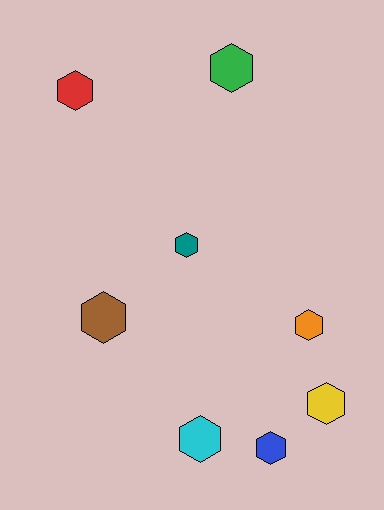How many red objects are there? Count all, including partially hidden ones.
There is 1 red object.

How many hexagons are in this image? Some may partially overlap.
There are 8 hexagons.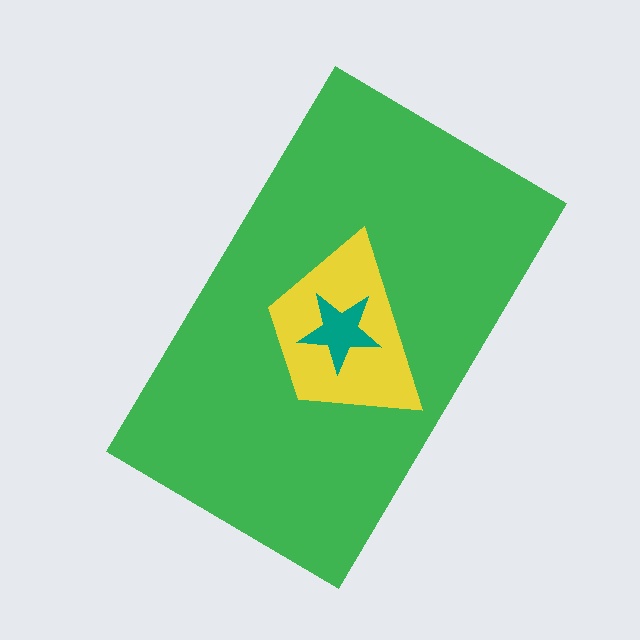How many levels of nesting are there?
3.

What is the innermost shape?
The teal star.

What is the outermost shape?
The green rectangle.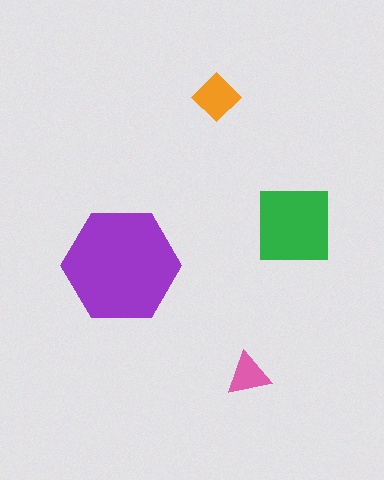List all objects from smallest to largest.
The pink triangle, the orange diamond, the green square, the purple hexagon.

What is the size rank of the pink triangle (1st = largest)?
4th.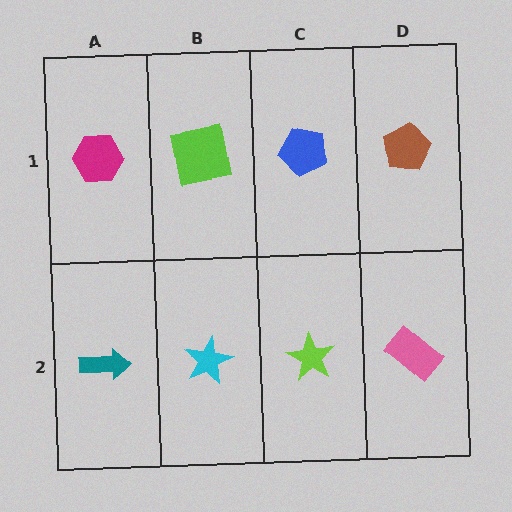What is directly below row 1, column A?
A teal arrow.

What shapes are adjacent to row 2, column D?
A brown pentagon (row 1, column D), a lime star (row 2, column C).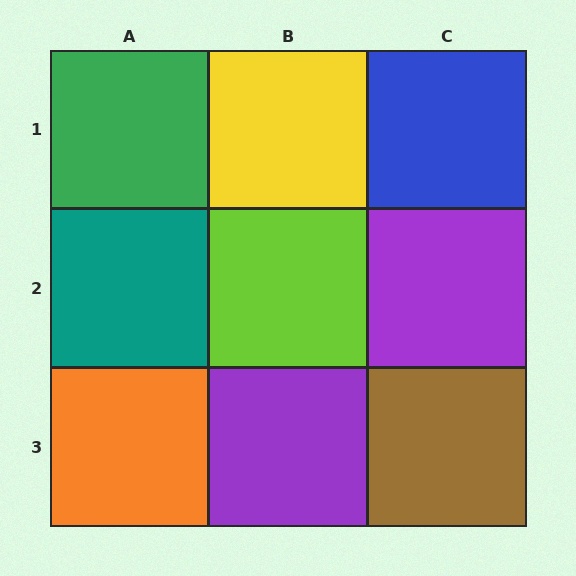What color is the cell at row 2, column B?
Lime.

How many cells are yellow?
1 cell is yellow.